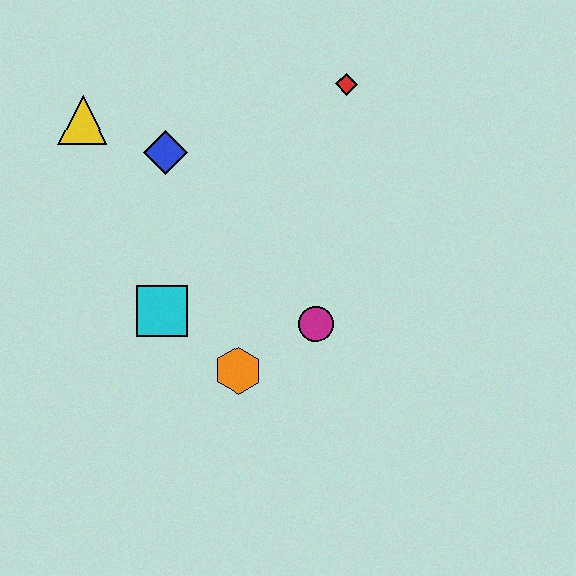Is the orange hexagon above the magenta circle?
No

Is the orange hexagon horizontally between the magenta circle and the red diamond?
No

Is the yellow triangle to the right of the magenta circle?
No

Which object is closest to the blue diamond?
The yellow triangle is closest to the blue diamond.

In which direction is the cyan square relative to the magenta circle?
The cyan square is to the left of the magenta circle.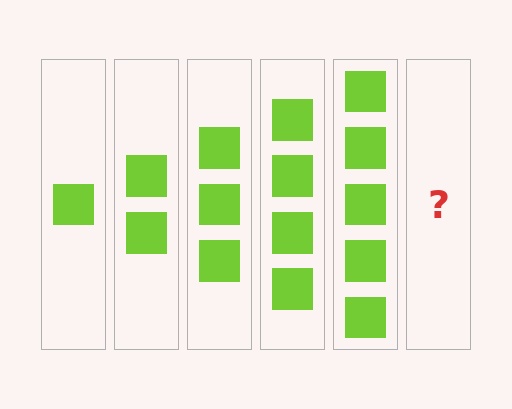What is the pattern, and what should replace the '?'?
The pattern is that each step adds one more square. The '?' should be 6 squares.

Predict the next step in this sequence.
The next step is 6 squares.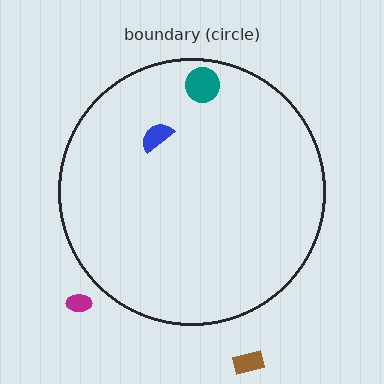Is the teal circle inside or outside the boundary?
Inside.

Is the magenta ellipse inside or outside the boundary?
Outside.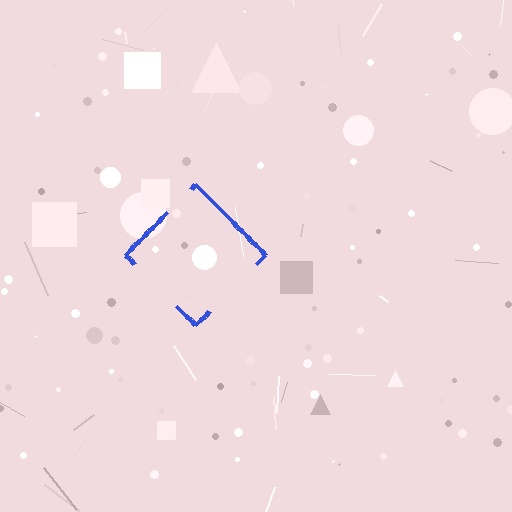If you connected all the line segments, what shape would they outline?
They would outline a diamond.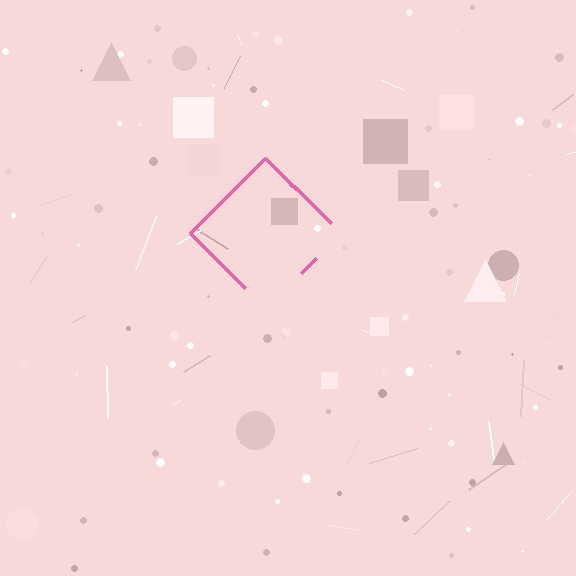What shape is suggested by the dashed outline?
The dashed outline suggests a diamond.